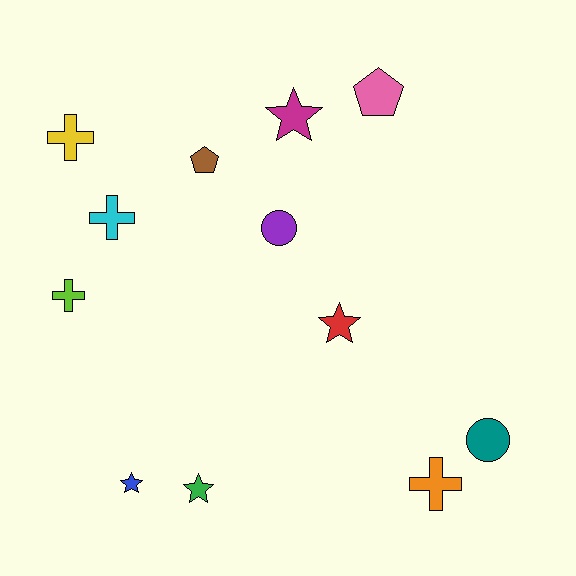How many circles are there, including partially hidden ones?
There are 2 circles.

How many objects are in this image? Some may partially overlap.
There are 12 objects.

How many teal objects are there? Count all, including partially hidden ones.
There is 1 teal object.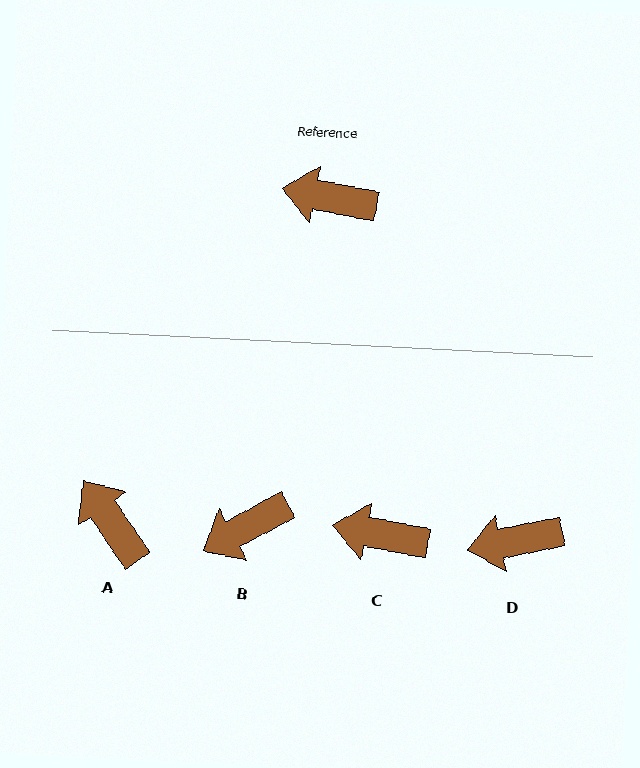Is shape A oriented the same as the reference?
No, it is off by about 45 degrees.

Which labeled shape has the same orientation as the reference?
C.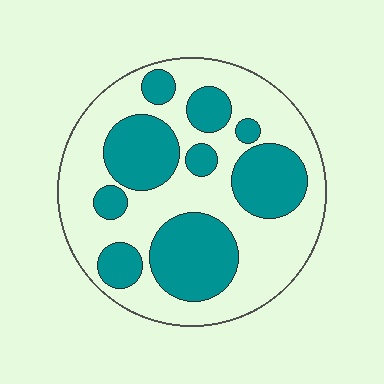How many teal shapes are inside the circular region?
9.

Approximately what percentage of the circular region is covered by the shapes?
Approximately 40%.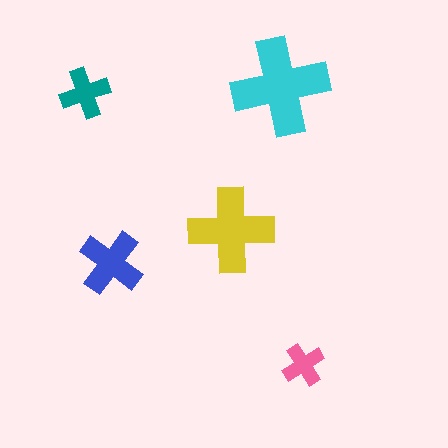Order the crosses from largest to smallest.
the cyan one, the yellow one, the blue one, the teal one, the pink one.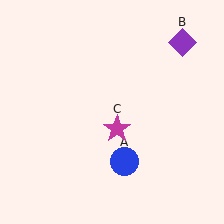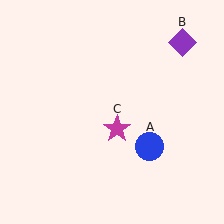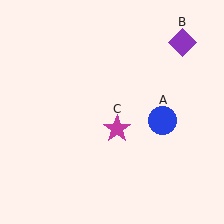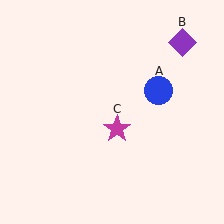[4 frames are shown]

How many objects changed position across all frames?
1 object changed position: blue circle (object A).